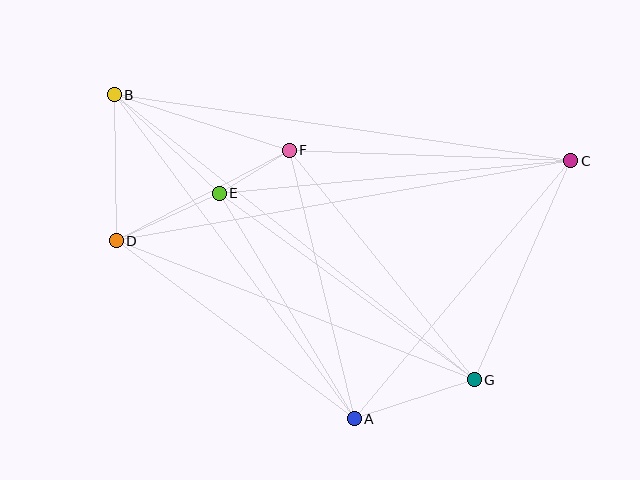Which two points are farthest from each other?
Points C and D are farthest from each other.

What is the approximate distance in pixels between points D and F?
The distance between D and F is approximately 195 pixels.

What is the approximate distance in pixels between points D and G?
The distance between D and G is approximately 384 pixels.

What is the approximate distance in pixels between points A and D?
The distance between A and D is approximately 297 pixels.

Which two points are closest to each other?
Points E and F are closest to each other.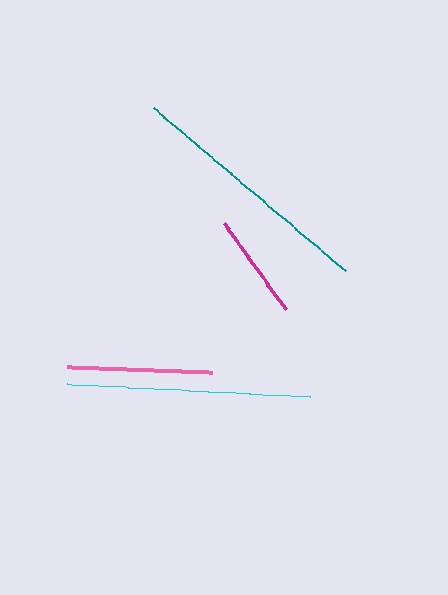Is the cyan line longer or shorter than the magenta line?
The cyan line is longer than the magenta line.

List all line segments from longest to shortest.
From longest to shortest: teal, cyan, pink, magenta.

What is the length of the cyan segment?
The cyan segment is approximately 245 pixels long.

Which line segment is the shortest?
The magenta line is the shortest at approximately 106 pixels.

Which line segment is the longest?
The teal line is the longest at approximately 252 pixels.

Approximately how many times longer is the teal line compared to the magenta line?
The teal line is approximately 2.4 times the length of the magenta line.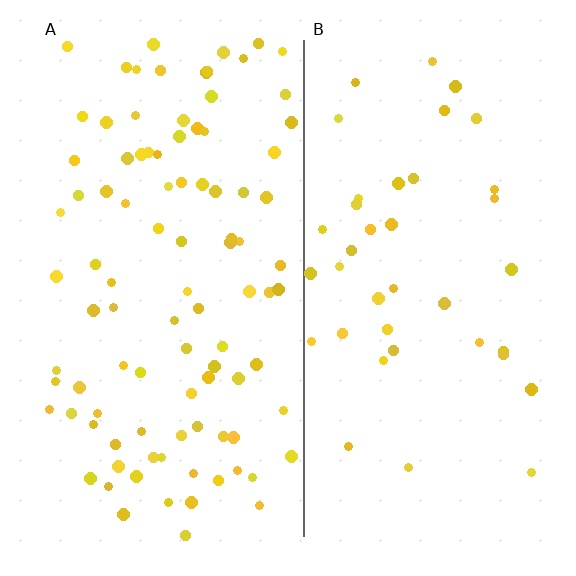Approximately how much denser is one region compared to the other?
Approximately 2.4× — region A over region B.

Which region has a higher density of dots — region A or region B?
A (the left).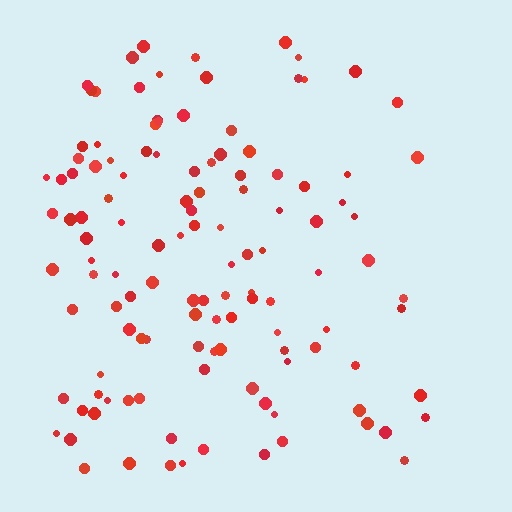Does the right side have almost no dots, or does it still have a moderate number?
Still a moderate number, just noticeably fewer than the left.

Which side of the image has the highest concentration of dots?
The left.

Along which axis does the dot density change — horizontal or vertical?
Horizontal.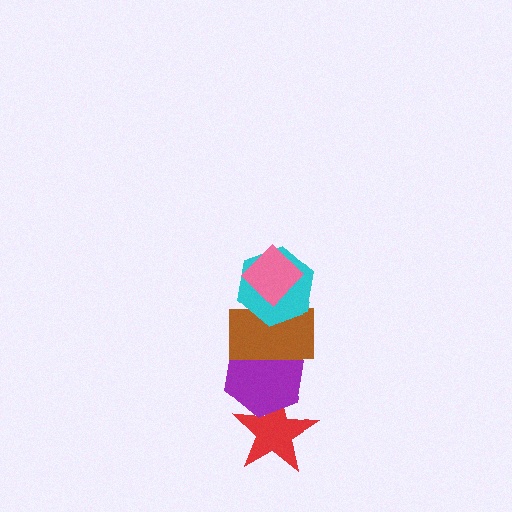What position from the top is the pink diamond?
The pink diamond is 1st from the top.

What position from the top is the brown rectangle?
The brown rectangle is 3rd from the top.